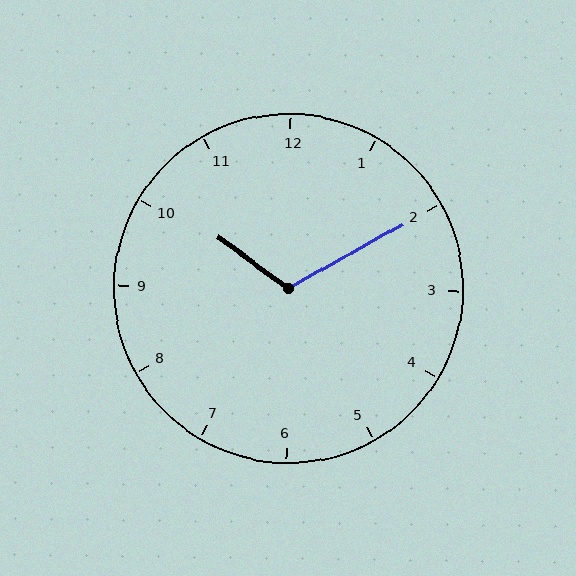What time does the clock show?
10:10.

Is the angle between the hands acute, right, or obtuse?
It is obtuse.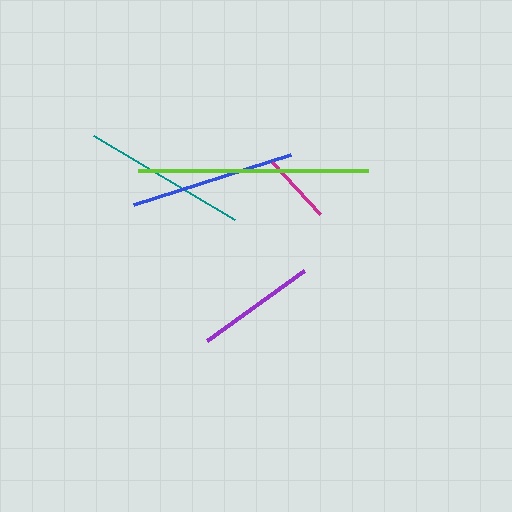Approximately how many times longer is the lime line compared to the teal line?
The lime line is approximately 1.4 times the length of the teal line.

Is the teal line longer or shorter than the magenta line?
The teal line is longer than the magenta line.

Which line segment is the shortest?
The magenta line is the shortest at approximately 70 pixels.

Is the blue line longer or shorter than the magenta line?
The blue line is longer than the magenta line.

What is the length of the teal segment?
The teal segment is approximately 164 pixels long.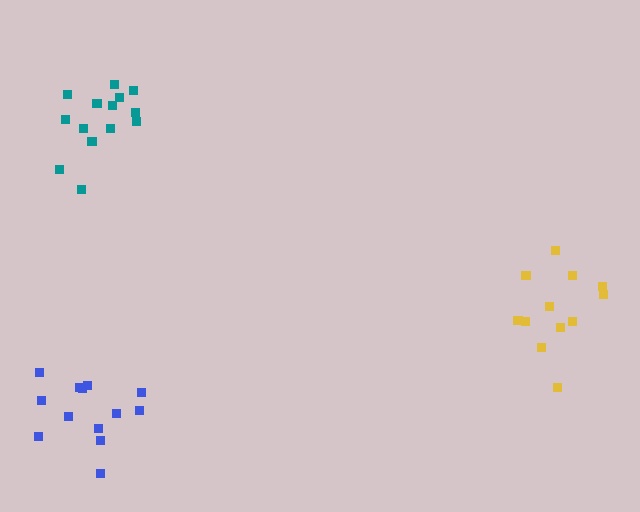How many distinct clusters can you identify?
There are 3 distinct clusters.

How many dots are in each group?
Group 1: 14 dots, Group 2: 12 dots, Group 3: 13 dots (39 total).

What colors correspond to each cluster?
The clusters are colored: teal, yellow, blue.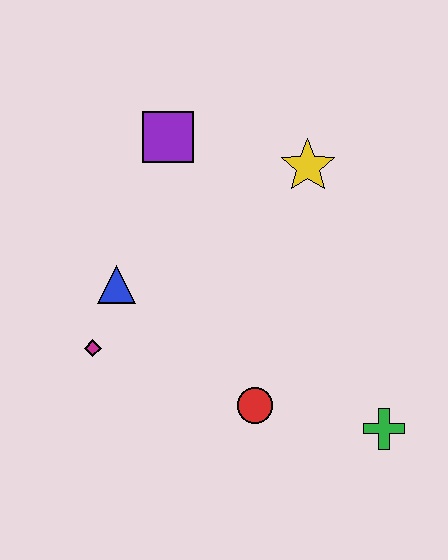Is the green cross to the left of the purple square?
No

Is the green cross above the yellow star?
No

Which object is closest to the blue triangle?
The magenta diamond is closest to the blue triangle.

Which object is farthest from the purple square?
The green cross is farthest from the purple square.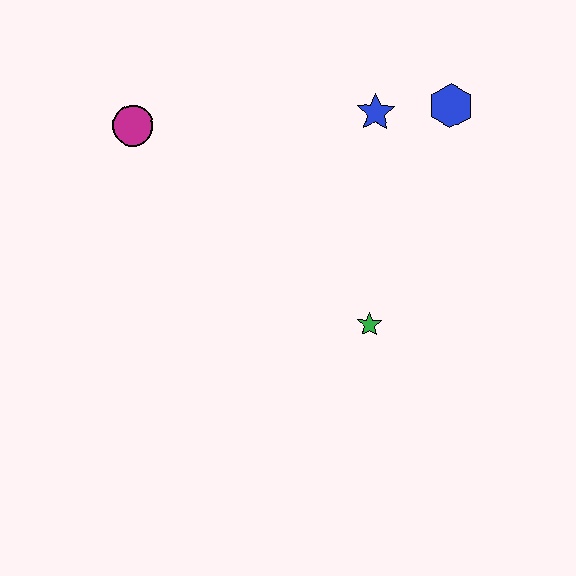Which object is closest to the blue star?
The blue hexagon is closest to the blue star.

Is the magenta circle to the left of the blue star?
Yes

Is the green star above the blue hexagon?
No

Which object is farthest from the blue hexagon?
The magenta circle is farthest from the blue hexagon.